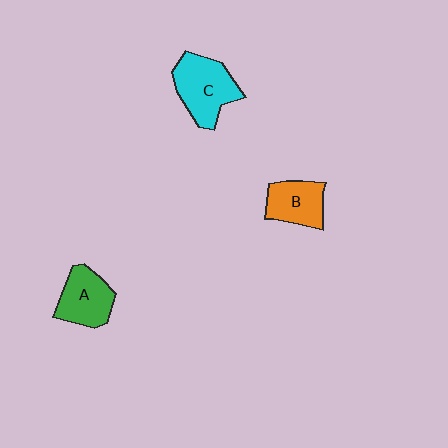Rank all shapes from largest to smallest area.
From largest to smallest: C (cyan), A (green), B (orange).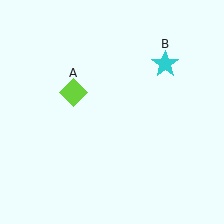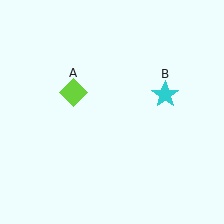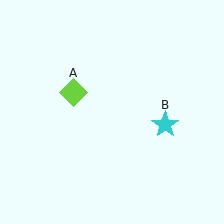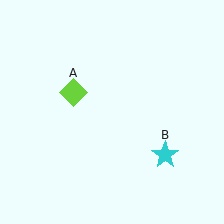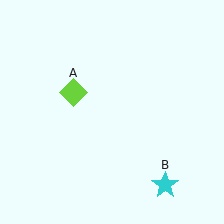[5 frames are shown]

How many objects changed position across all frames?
1 object changed position: cyan star (object B).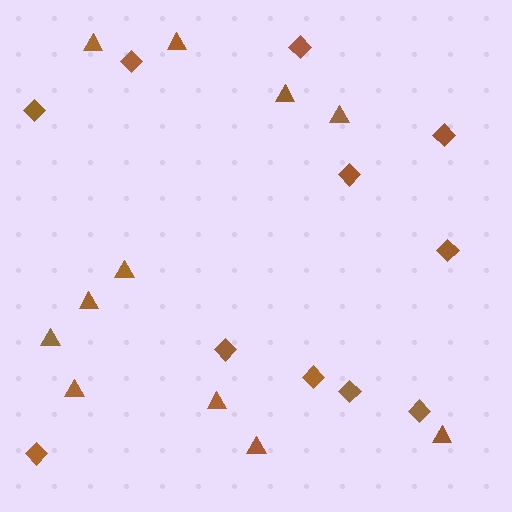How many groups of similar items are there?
There are 2 groups: one group of triangles (11) and one group of diamonds (11).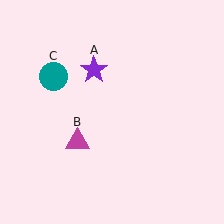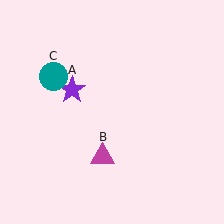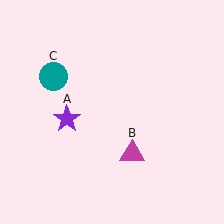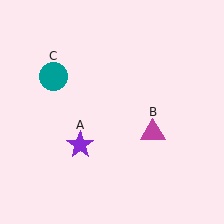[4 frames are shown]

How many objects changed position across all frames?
2 objects changed position: purple star (object A), magenta triangle (object B).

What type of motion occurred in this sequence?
The purple star (object A), magenta triangle (object B) rotated counterclockwise around the center of the scene.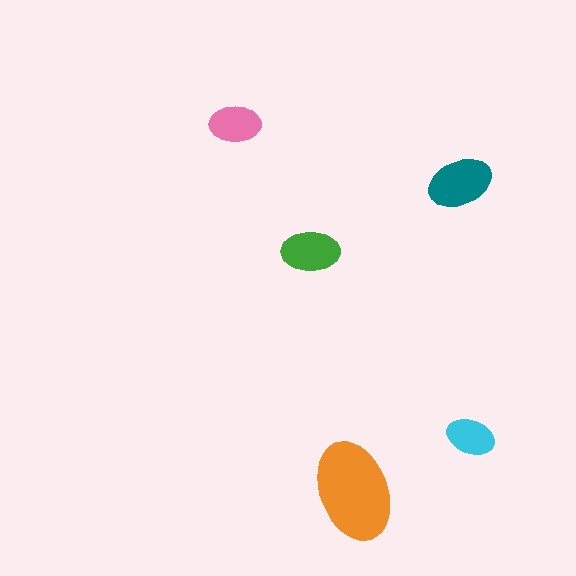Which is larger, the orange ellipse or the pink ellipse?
The orange one.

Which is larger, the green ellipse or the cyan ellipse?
The green one.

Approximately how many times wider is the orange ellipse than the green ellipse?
About 1.5 times wider.